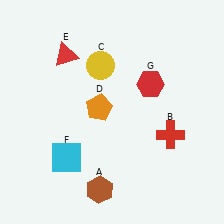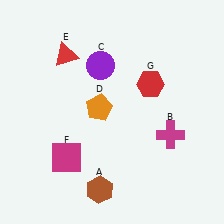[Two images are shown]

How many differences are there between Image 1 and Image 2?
There are 3 differences between the two images.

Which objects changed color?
B changed from red to magenta. C changed from yellow to purple. F changed from cyan to magenta.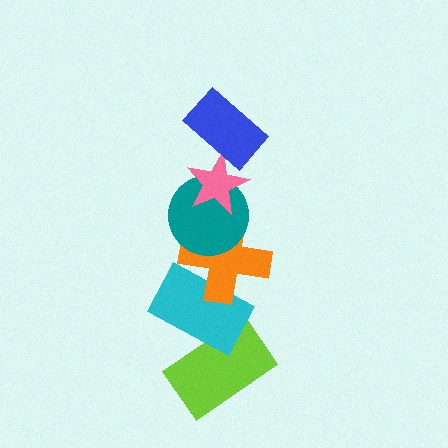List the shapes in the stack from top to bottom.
From top to bottom: the blue rectangle, the pink star, the teal circle, the orange cross, the cyan rectangle, the lime rectangle.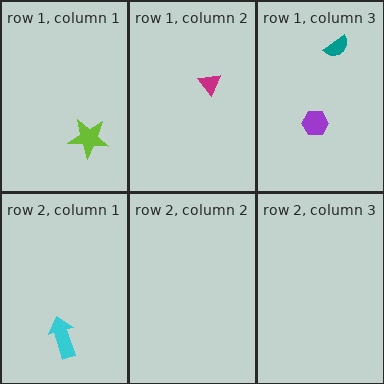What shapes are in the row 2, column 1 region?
The cyan arrow.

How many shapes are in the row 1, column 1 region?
1.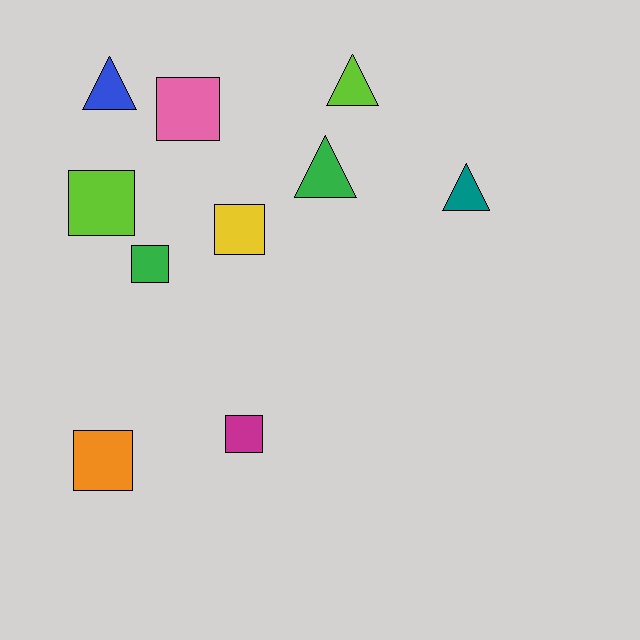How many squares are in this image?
There are 6 squares.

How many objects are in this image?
There are 10 objects.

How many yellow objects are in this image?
There is 1 yellow object.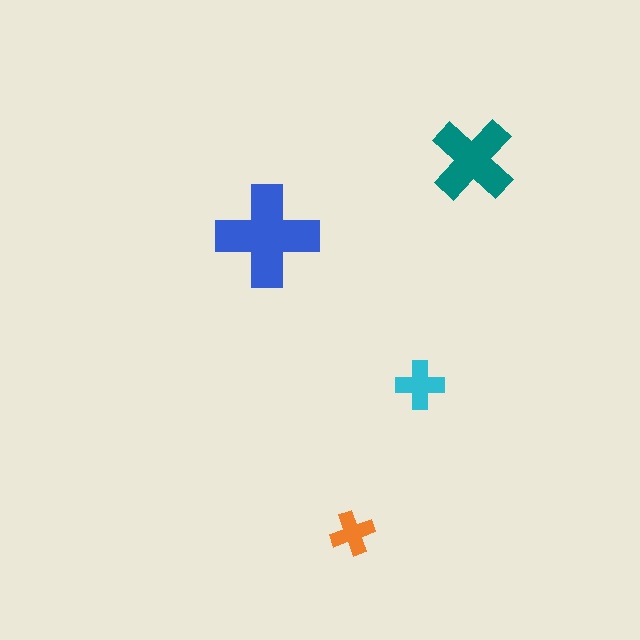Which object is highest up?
The teal cross is topmost.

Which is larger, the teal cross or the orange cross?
The teal one.